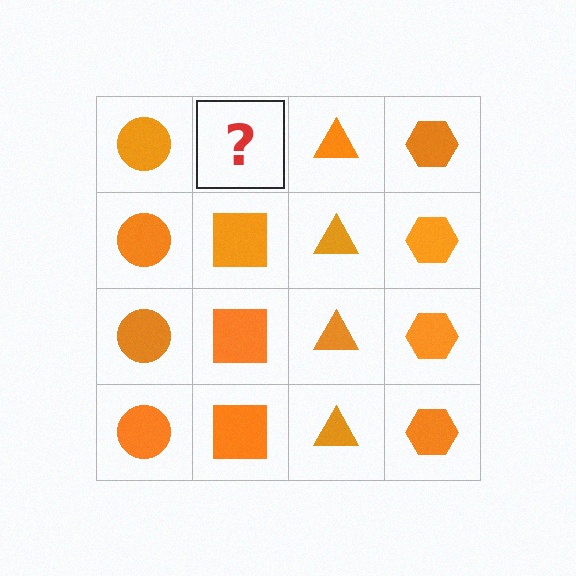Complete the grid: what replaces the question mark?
The question mark should be replaced with an orange square.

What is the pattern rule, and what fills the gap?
The rule is that each column has a consistent shape. The gap should be filled with an orange square.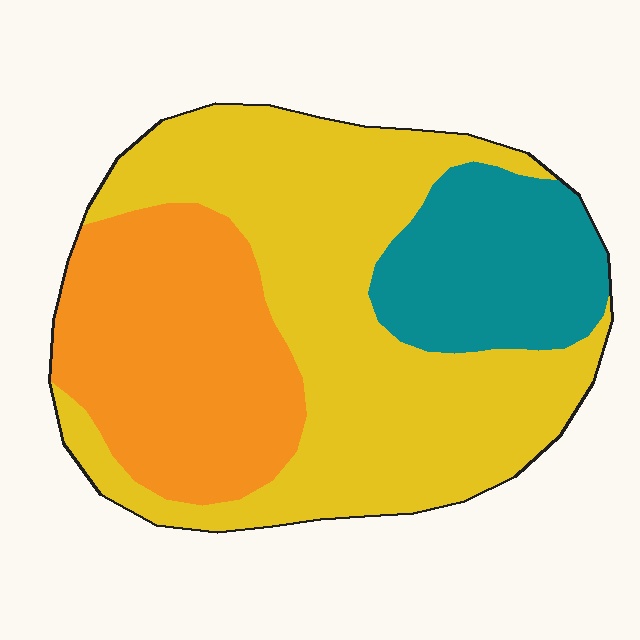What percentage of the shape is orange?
Orange takes up between a sixth and a third of the shape.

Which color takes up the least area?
Teal, at roughly 20%.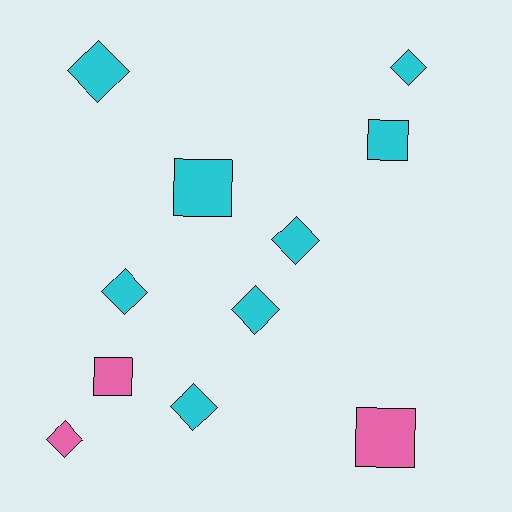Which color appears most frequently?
Cyan, with 8 objects.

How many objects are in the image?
There are 11 objects.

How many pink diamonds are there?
There is 1 pink diamond.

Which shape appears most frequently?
Diamond, with 7 objects.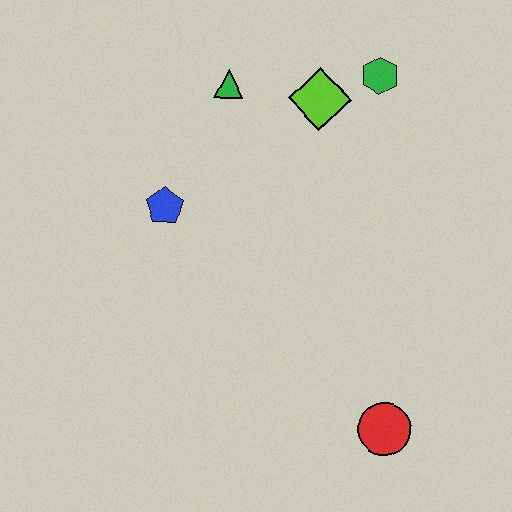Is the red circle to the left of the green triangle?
No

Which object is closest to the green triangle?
The lime diamond is closest to the green triangle.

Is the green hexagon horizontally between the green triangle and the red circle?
Yes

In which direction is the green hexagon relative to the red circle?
The green hexagon is above the red circle.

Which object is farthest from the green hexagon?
The red circle is farthest from the green hexagon.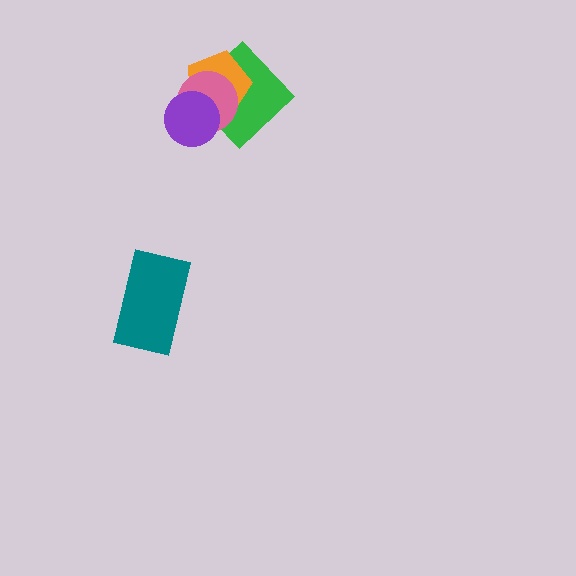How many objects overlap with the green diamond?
3 objects overlap with the green diamond.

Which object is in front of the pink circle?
The purple circle is in front of the pink circle.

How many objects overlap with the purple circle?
3 objects overlap with the purple circle.